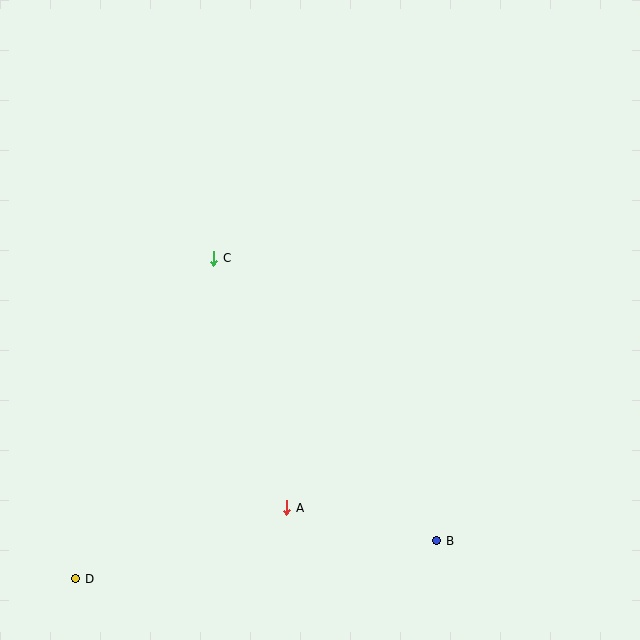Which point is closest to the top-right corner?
Point C is closest to the top-right corner.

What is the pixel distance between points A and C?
The distance between A and C is 260 pixels.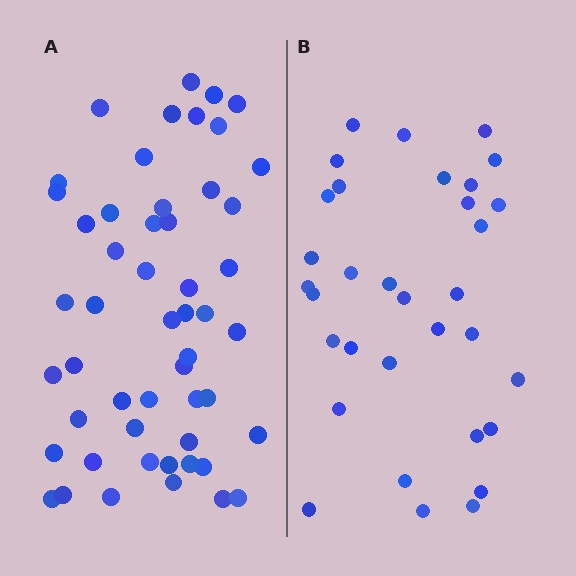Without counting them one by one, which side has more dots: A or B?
Region A (the left region) has more dots.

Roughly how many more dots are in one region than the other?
Region A has approximately 20 more dots than region B.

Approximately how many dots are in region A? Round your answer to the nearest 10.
About 50 dots. (The exact count is 52, which rounds to 50.)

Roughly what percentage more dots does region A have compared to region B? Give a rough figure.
About 60% more.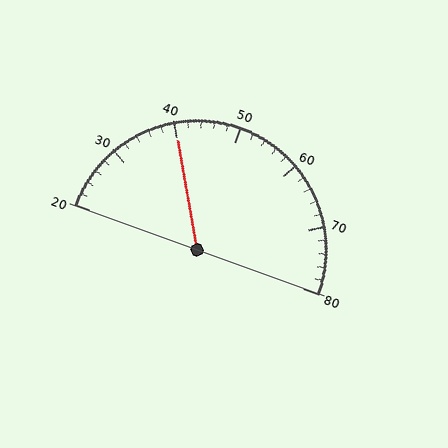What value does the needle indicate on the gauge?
The needle indicates approximately 40.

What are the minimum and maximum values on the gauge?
The gauge ranges from 20 to 80.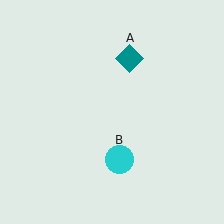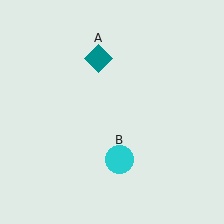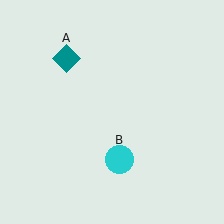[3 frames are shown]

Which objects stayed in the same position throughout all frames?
Cyan circle (object B) remained stationary.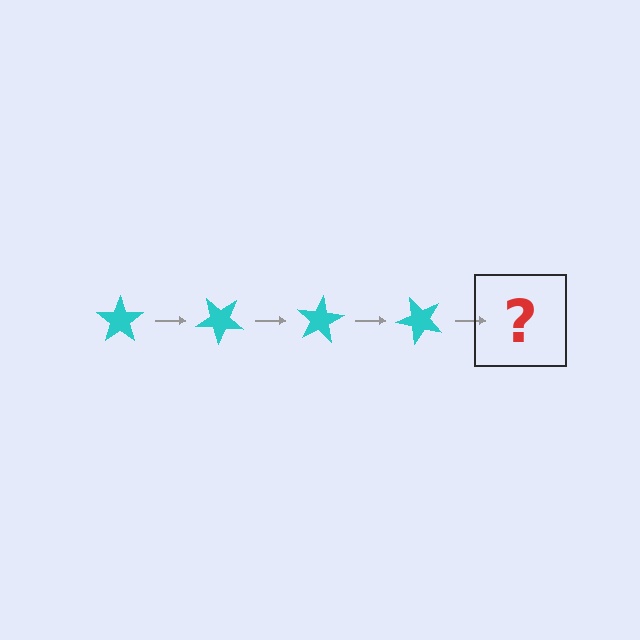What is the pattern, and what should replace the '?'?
The pattern is that the star rotates 40 degrees each step. The '?' should be a cyan star rotated 160 degrees.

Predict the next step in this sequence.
The next step is a cyan star rotated 160 degrees.